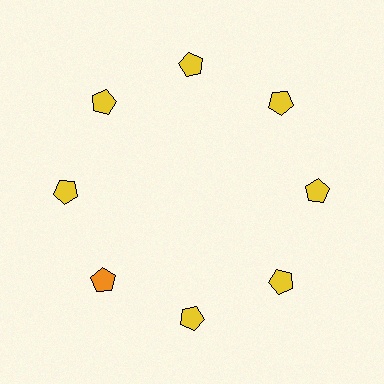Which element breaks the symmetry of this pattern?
The orange pentagon at roughly the 8 o'clock position breaks the symmetry. All other shapes are yellow pentagons.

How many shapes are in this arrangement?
There are 8 shapes arranged in a ring pattern.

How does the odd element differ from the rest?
It has a different color: orange instead of yellow.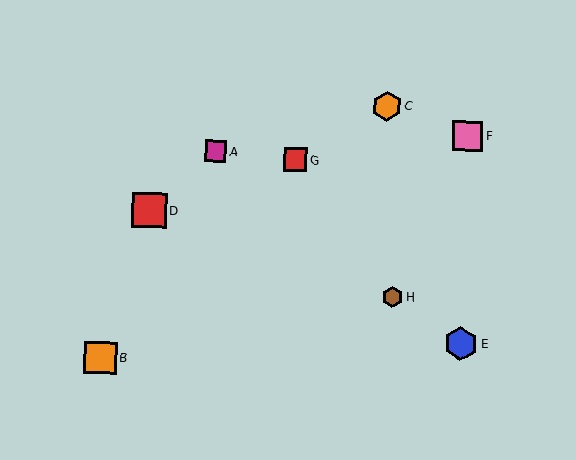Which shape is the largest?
The red square (labeled D) is the largest.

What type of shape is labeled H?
Shape H is a brown hexagon.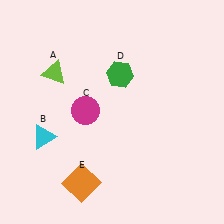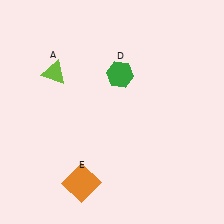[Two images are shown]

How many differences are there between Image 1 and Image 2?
There are 2 differences between the two images.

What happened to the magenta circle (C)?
The magenta circle (C) was removed in Image 2. It was in the top-left area of Image 1.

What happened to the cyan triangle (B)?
The cyan triangle (B) was removed in Image 2. It was in the bottom-left area of Image 1.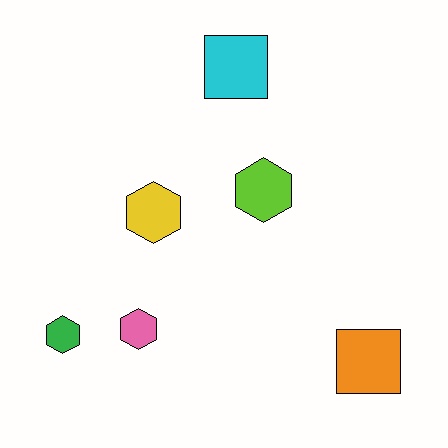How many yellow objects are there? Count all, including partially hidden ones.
There is 1 yellow object.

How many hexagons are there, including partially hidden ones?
There are 4 hexagons.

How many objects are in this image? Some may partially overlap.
There are 6 objects.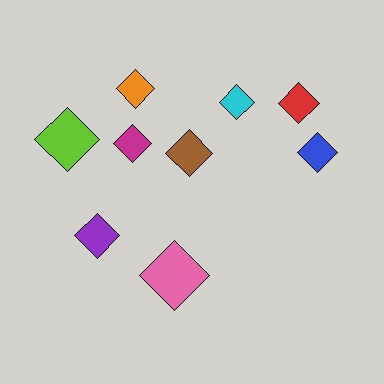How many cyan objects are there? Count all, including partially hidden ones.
There is 1 cyan object.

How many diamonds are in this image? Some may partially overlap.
There are 9 diamonds.